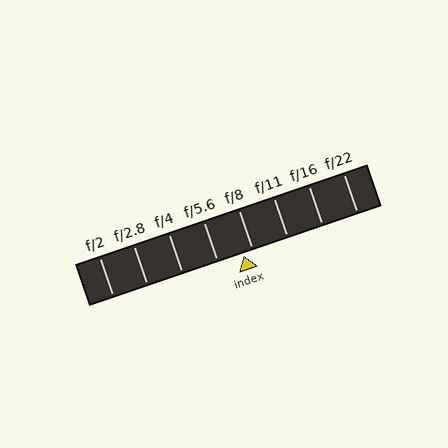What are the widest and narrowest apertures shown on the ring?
The widest aperture shown is f/2 and the narrowest is f/22.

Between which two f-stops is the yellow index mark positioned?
The index mark is between f/5.6 and f/8.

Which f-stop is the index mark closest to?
The index mark is closest to f/8.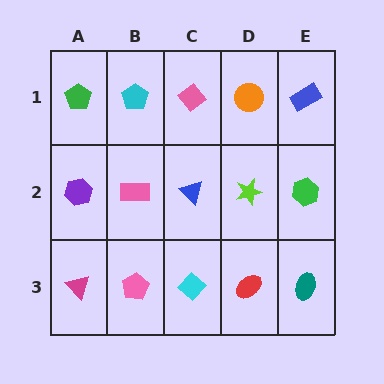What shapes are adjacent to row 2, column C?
A pink diamond (row 1, column C), a cyan diamond (row 3, column C), a pink rectangle (row 2, column B), a lime star (row 2, column D).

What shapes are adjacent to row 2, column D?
An orange circle (row 1, column D), a red ellipse (row 3, column D), a blue triangle (row 2, column C), a green hexagon (row 2, column E).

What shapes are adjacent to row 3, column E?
A green hexagon (row 2, column E), a red ellipse (row 3, column D).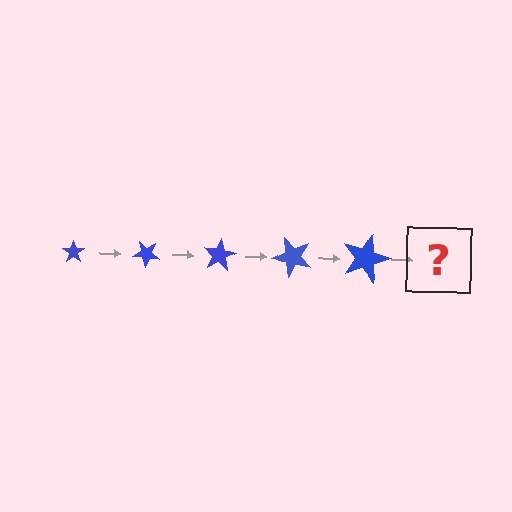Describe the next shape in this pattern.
It should be a star, larger than the previous one and rotated 200 degrees from the start.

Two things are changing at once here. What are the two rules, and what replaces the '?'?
The two rules are that the star grows larger each step and it rotates 40 degrees each step. The '?' should be a star, larger than the previous one and rotated 200 degrees from the start.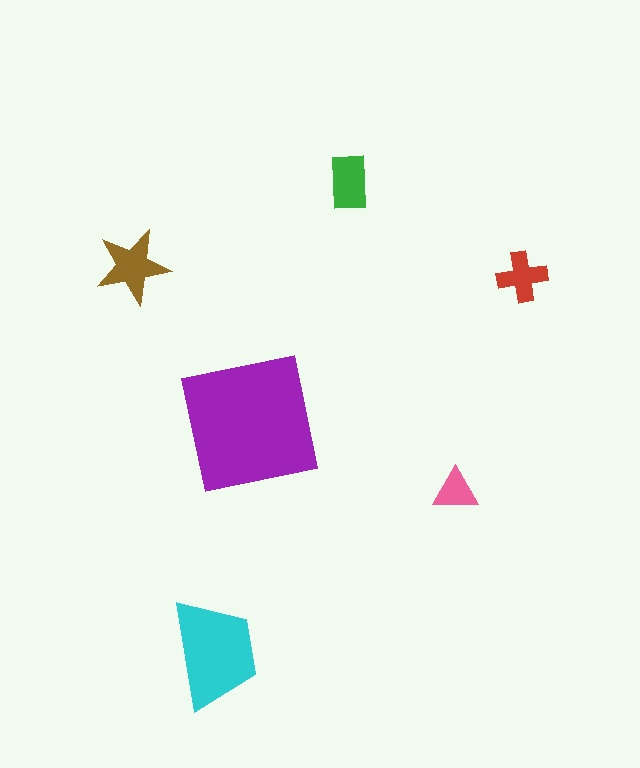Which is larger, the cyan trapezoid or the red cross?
The cyan trapezoid.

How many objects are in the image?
There are 6 objects in the image.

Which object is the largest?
The purple square.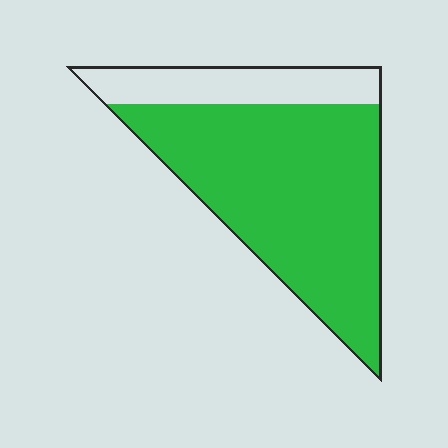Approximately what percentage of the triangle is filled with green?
Approximately 75%.